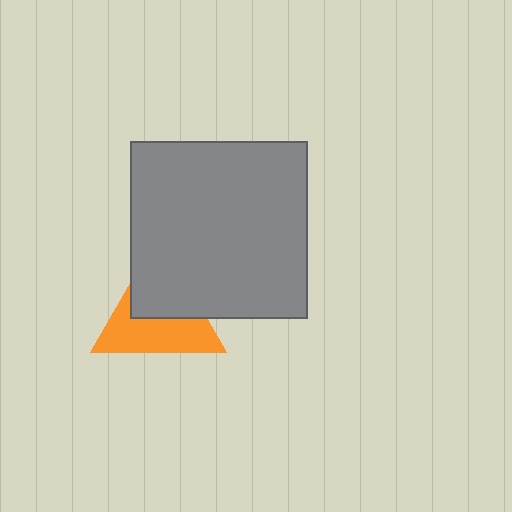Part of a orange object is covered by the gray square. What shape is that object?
It is a triangle.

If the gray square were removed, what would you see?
You would see the complete orange triangle.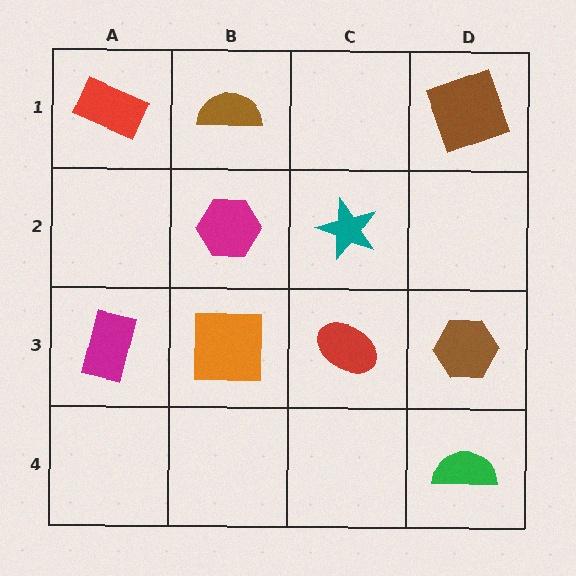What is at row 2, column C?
A teal star.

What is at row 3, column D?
A brown hexagon.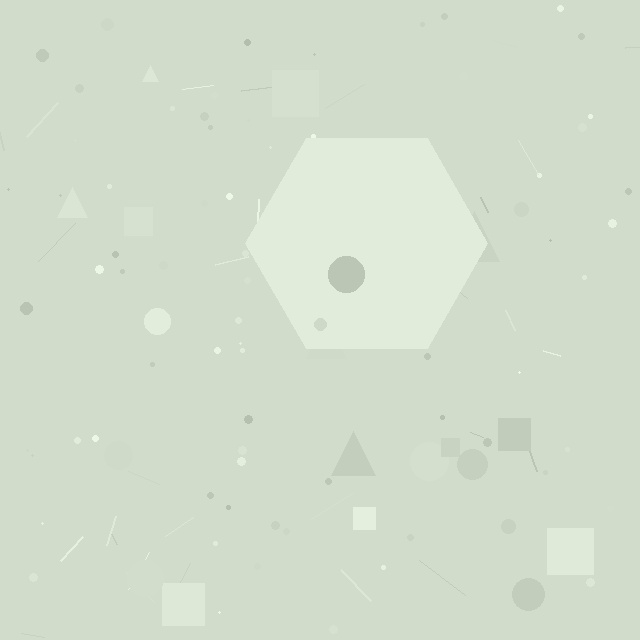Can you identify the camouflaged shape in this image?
The camouflaged shape is a hexagon.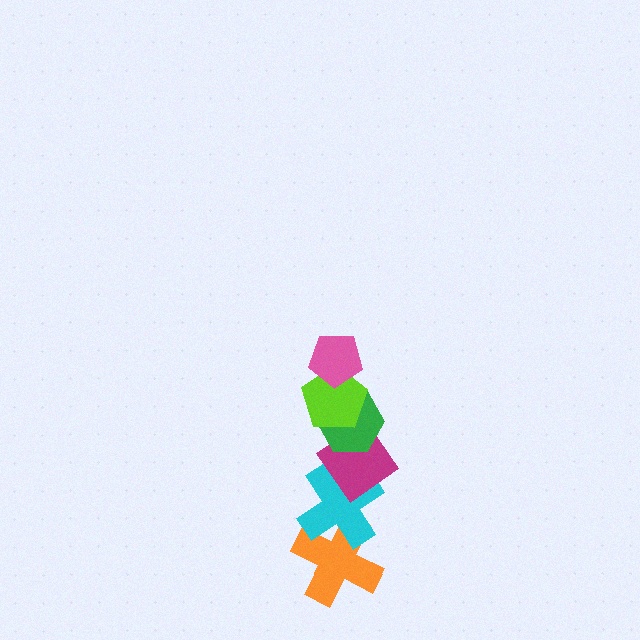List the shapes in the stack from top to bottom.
From top to bottom: the pink pentagon, the lime pentagon, the green hexagon, the magenta diamond, the cyan cross, the orange cross.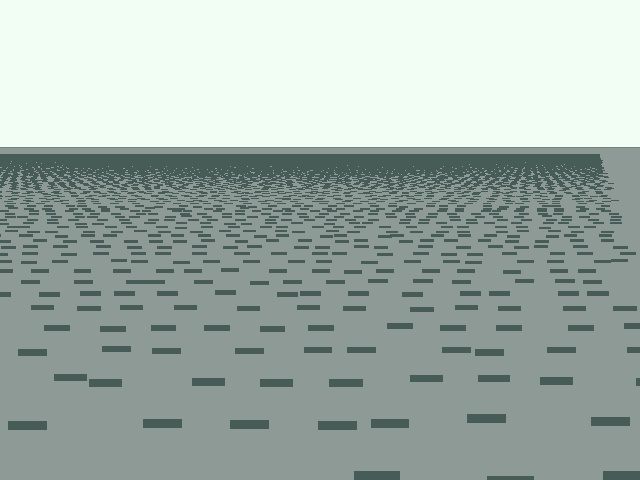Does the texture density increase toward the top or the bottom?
Density increases toward the top.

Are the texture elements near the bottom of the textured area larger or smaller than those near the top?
Larger. Near the bottom, elements are closer to the viewer and appear at a bigger on-screen size.